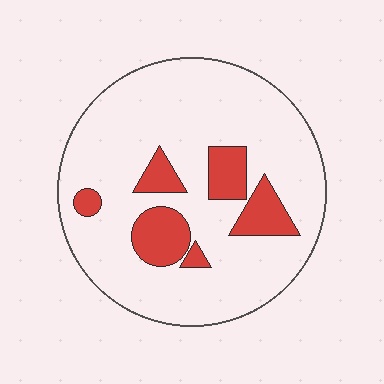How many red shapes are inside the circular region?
6.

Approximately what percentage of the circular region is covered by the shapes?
Approximately 15%.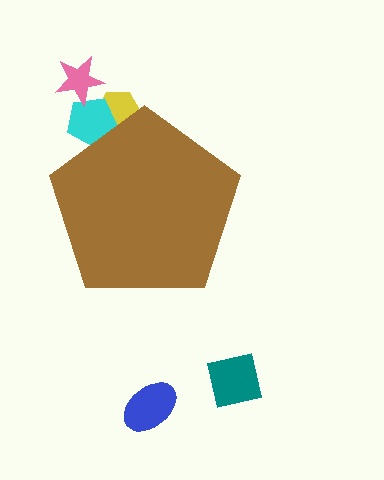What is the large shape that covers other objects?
A brown pentagon.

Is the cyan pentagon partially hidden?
Yes, the cyan pentagon is partially hidden behind the brown pentagon.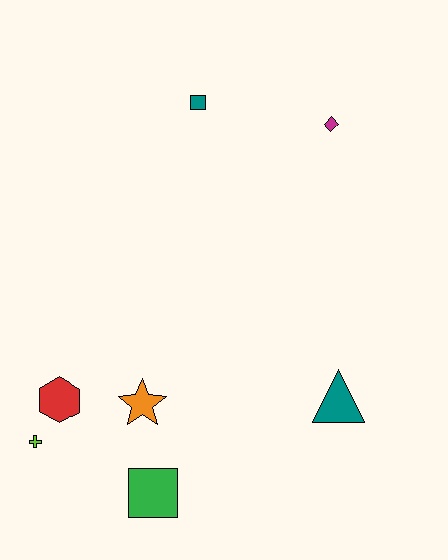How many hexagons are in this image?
There is 1 hexagon.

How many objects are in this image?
There are 7 objects.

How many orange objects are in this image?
There is 1 orange object.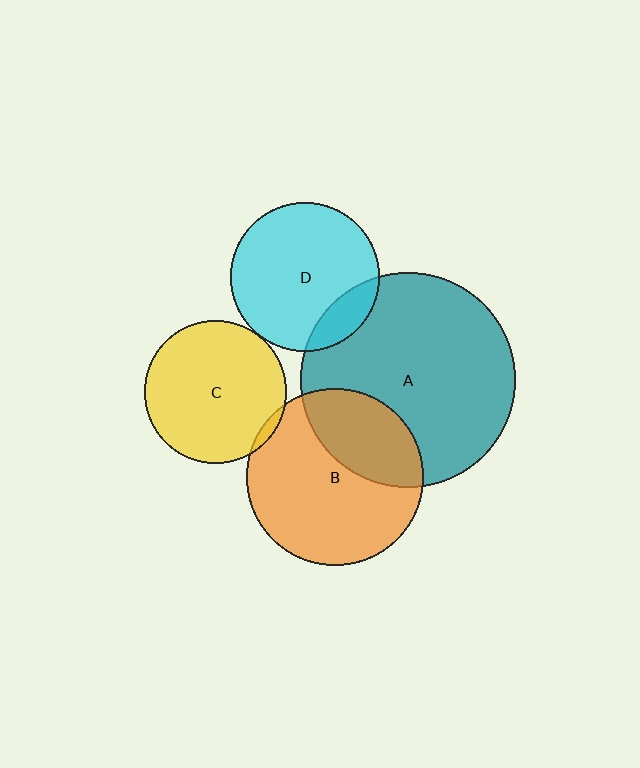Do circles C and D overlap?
Yes.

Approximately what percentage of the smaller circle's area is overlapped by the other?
Approximately 5%.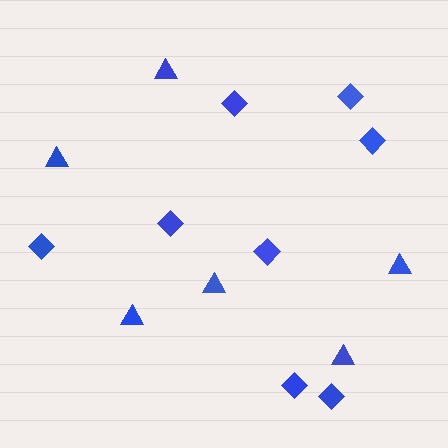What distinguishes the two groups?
There are 2 groups: one group of diamonds (8) and one group of triangles (6).